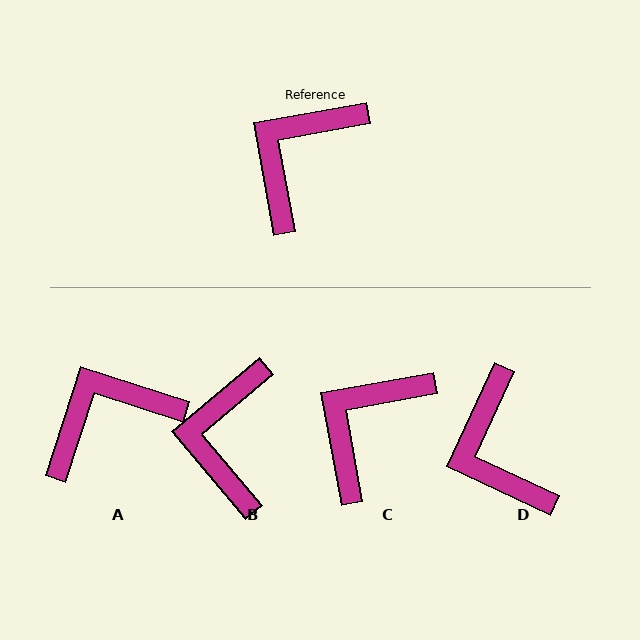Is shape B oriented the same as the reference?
No, it is off by about 30 degrees.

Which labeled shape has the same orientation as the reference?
C.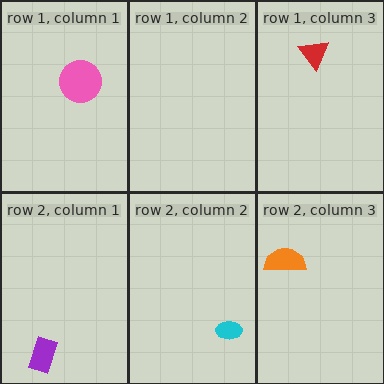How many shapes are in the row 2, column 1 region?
1.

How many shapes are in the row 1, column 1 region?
1.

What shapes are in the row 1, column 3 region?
The red triangle.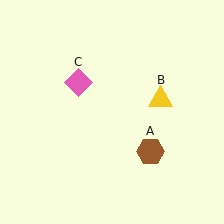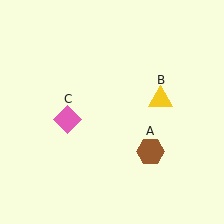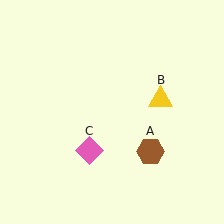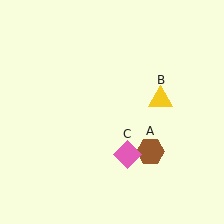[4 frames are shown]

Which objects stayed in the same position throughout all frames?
Brown hexagon (object A) and yellow triangle (object B) remained stationary.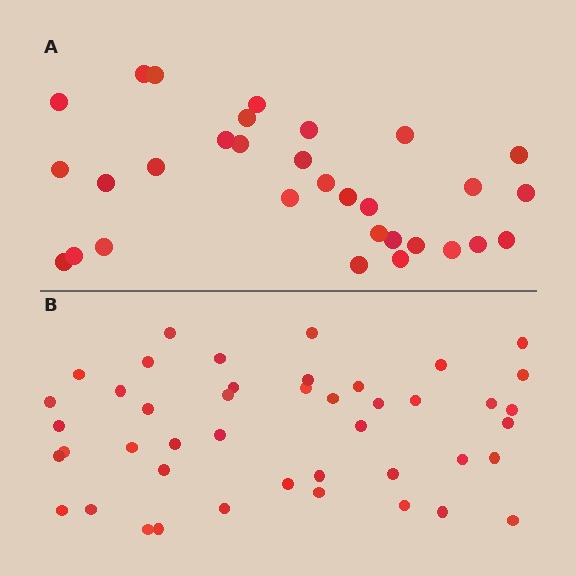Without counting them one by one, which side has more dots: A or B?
Region B (the bottom region) has more dots.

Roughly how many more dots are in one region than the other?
Region B has approximately 15 more dots than region A.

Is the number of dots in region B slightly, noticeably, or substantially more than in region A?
Region B has noticeably more, but not dramatically so. The ratio is roughly 1.4 to 1.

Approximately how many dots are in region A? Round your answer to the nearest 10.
About 30 dots. (The exact count is 31, which rounds to 30.)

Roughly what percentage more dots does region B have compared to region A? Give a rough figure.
About 40% more.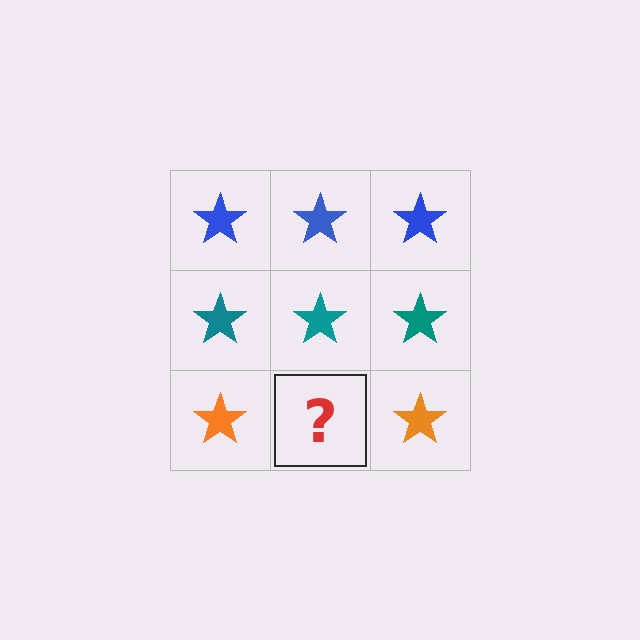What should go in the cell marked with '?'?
The missing cell should contain an orange star.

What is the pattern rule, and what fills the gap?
The rule is that each row has a consistent color. The gap should be filled with an orange star.